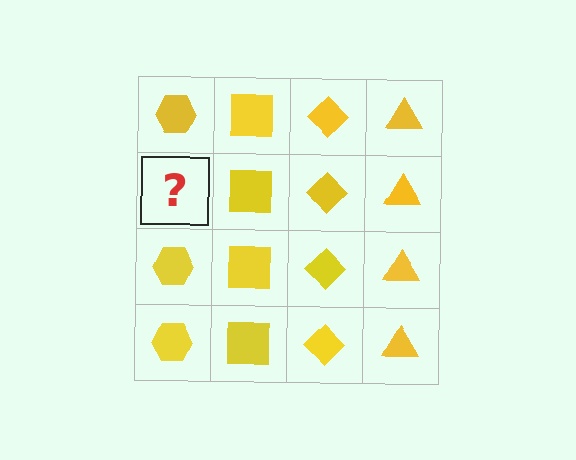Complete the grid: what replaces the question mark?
The question mark should be replaced with a yellow hexagon.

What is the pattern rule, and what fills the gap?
The rule is that each column has a consistent shape. The gap should be filled with a yellow hexagon.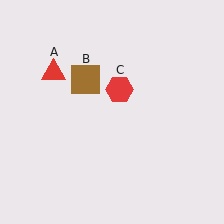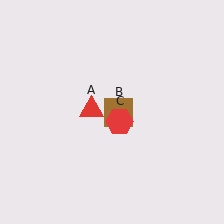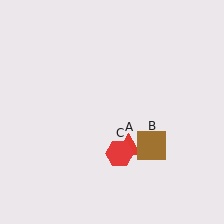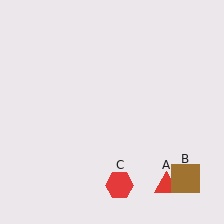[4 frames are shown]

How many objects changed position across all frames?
3 objects changed position: red triangle (object A), brown square (object B), red hexagon (object C).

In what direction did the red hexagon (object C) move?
The red hexagon (object C) moved down.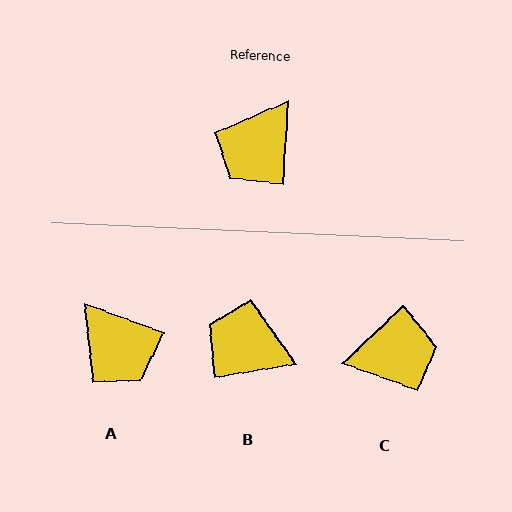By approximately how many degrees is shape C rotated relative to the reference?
Approximately 137 degrees counter-clockwise.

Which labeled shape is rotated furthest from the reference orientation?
C, about 137 degrees away.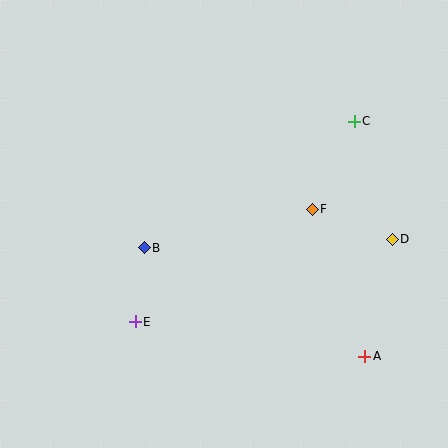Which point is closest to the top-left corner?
Point B is closest to the top-left corner.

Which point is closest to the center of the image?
Point B at (144, 248) is closest to the center.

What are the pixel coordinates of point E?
Point E is at (135, 322).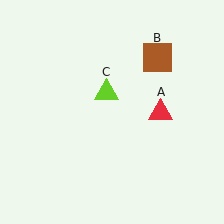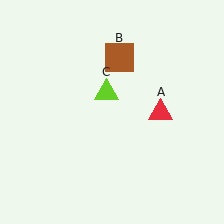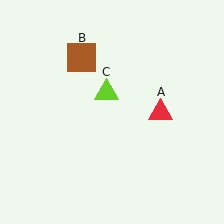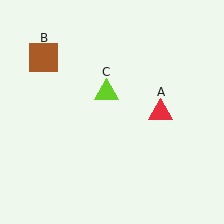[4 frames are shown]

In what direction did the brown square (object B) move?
The brown square (object B) moved left.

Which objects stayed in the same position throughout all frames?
Red triangle (object A) and lime triangle (object C) remained stationary.